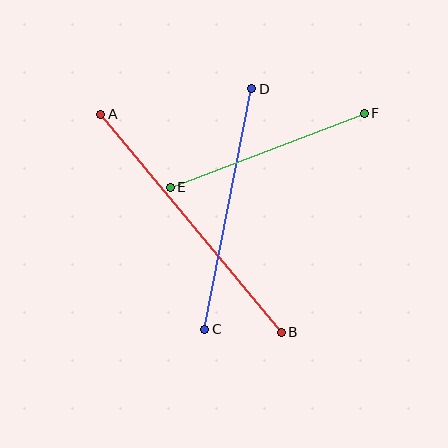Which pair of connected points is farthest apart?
Points A and B are farthest apart.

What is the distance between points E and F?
The distance is approximately 207 pixels.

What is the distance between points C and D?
The distance is approximately 245 pixels.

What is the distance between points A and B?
The distance is approximately 283 pixels.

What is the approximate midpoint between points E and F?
The midpoint is at approximately (267, 150) pixels.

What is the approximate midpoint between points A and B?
The midpoint is at approximately (191, 223) pixels.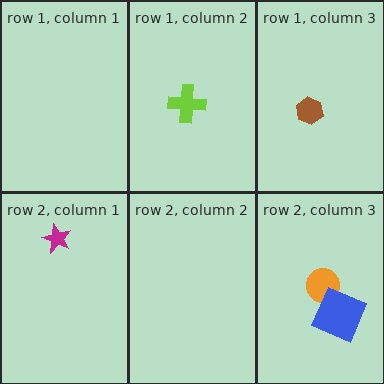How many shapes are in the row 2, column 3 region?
2.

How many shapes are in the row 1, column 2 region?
1.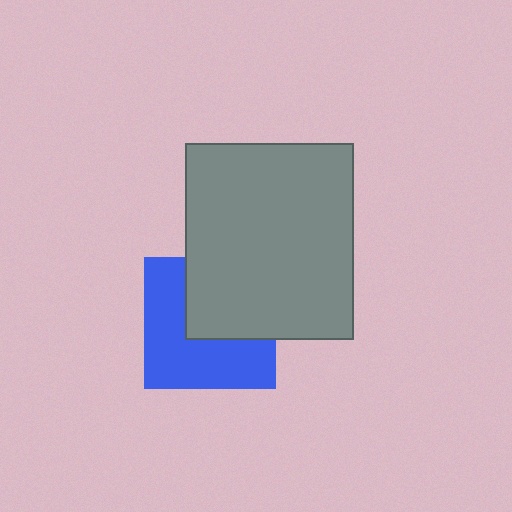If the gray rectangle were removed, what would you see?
You would see the complete blue square.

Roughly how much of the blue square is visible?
About half of it is visible (roughly 58%).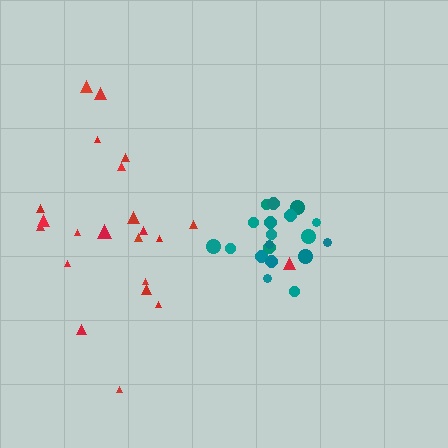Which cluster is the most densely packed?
Teal.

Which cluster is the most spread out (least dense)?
Red.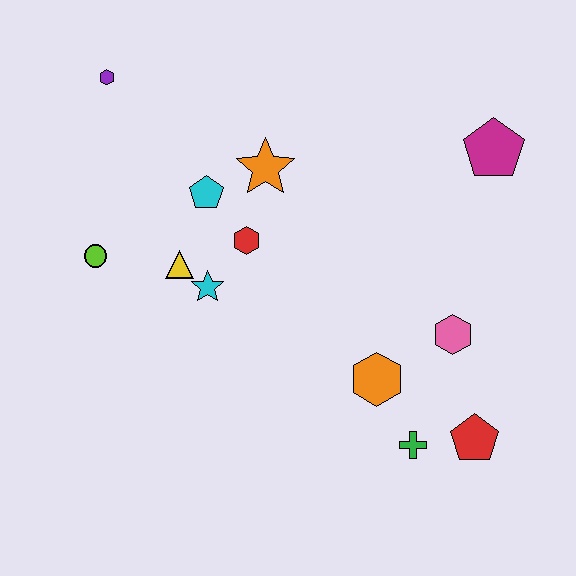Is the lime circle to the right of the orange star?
No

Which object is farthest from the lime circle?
The red pentagon is farthest from the lime circle.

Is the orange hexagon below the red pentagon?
No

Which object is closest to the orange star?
The cyan pentagon is closest to the orange star.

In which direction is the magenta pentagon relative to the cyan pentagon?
The magenta pentagon is to the right of the cyan pentagon.